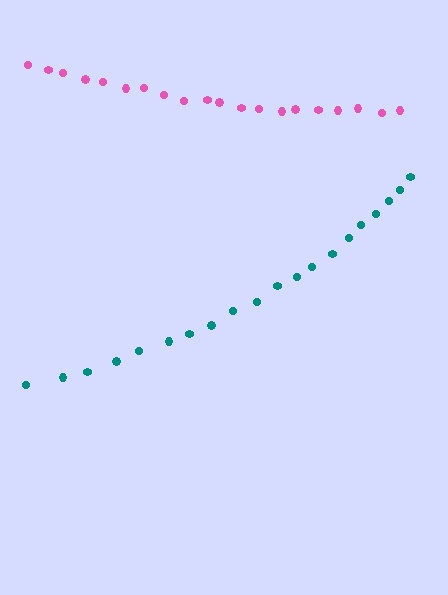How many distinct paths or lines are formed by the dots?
There are 2 distinct paths.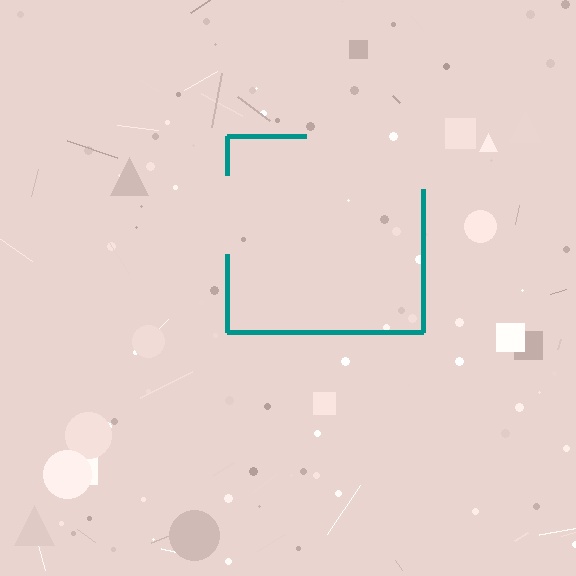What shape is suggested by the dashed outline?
The dashed outline suggests a square.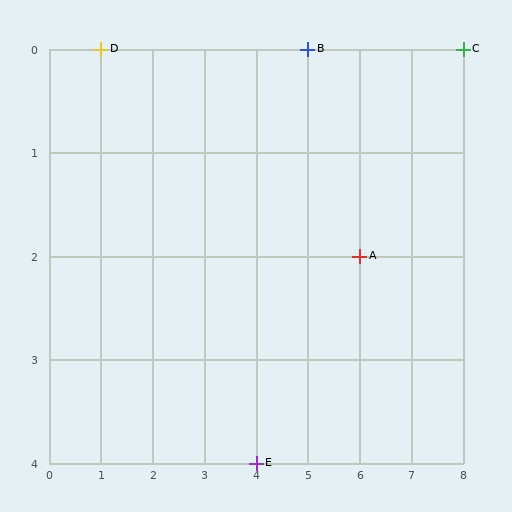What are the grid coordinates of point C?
Point C is at grid coordinates (8, 0).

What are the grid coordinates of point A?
Point A is at grid coordinates (6, 2).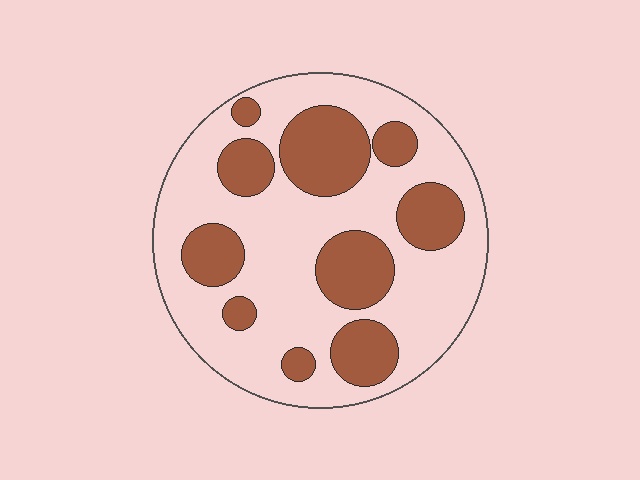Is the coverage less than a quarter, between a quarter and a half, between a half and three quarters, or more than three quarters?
Between a quarter and a half.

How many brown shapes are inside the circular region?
10.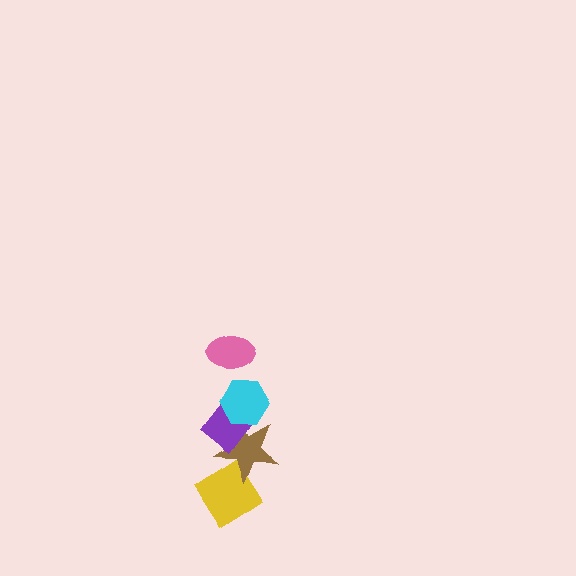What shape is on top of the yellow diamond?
The brown star is on top of the yellow diamond.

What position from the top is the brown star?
The brown star is 4th from the top.